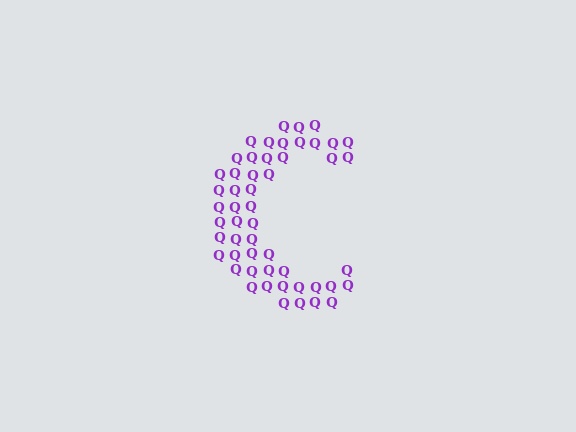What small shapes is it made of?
It is made of small letter Q's.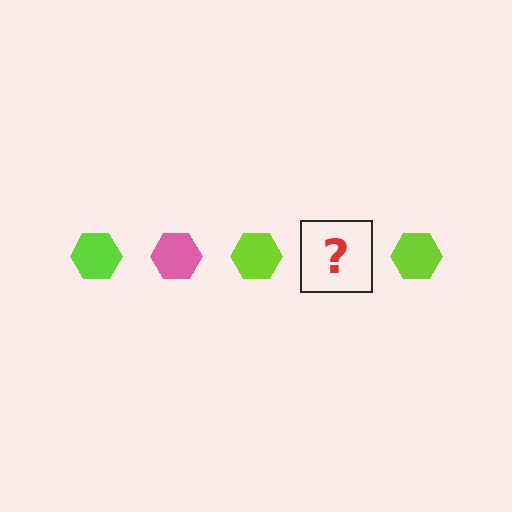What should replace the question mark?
The question mark should be replaced with a pink hexagon.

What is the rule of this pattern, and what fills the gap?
The rule is that the pattern cycles through lime, pink hexagons. The gap should be filled with a pink hexagon.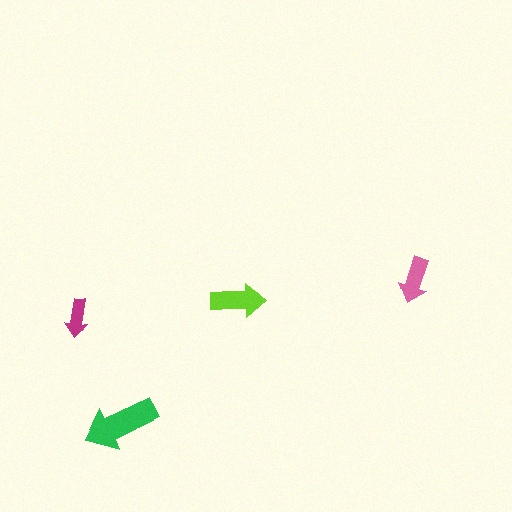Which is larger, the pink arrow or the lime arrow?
The lime one.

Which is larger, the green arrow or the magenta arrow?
The green one.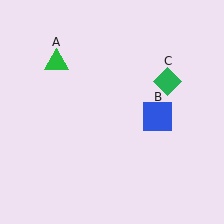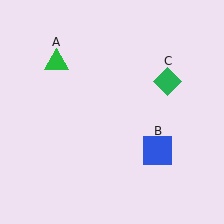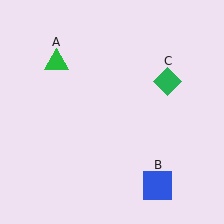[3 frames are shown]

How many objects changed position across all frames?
1 object changed position: blue square (object B).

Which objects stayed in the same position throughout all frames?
Green triangle (object A) and green diamond (object C) remained stationary.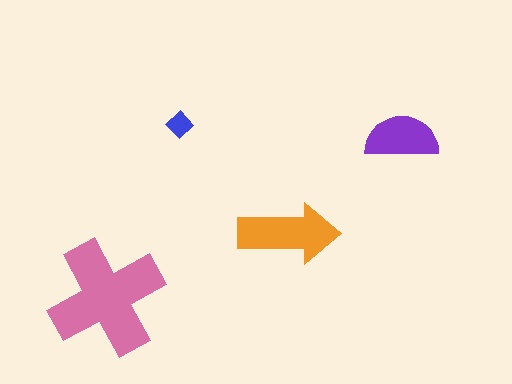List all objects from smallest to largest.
The blue diamond, the purple semicircle, the orange arrow, the pink cross.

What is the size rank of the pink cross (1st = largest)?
1st.